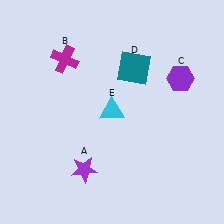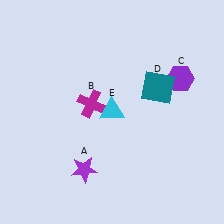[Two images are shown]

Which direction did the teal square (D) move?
The teal square (D) moved right.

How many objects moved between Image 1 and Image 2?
2 objects moved between the two images.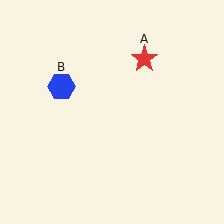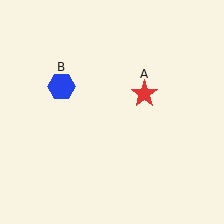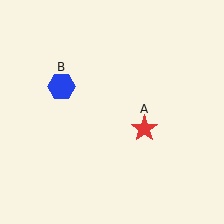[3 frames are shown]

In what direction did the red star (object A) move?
The red star (object A) moved down.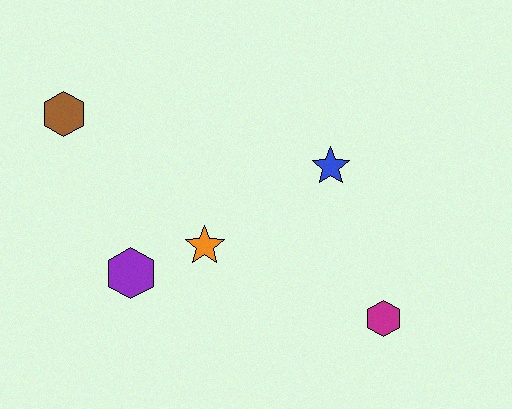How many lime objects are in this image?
There are no lime objects.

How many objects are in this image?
There are 5 objects.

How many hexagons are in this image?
There are 3 hexagons.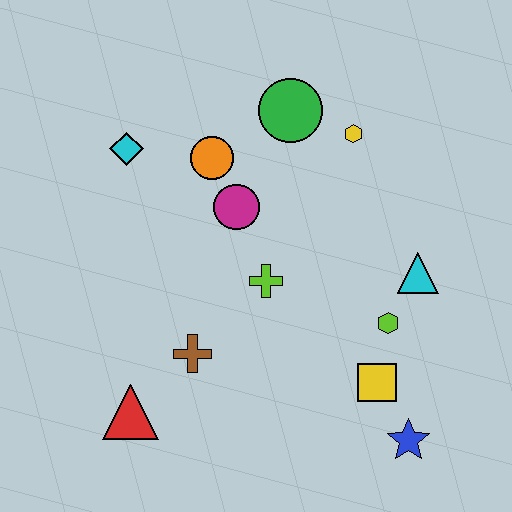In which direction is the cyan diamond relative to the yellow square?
The cyan diamond is to the left of the yellow square.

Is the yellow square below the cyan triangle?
Yes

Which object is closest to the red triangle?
The brown cross is closest to the red triangle.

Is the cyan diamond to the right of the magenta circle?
No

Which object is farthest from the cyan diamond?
The blue star is farthest from the cyan diamond.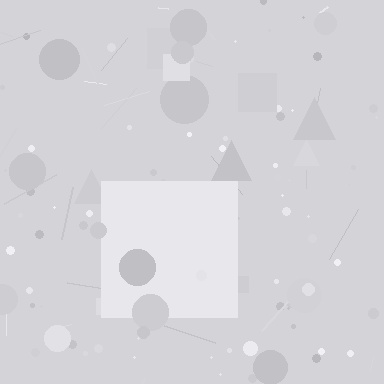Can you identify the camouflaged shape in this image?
The camouflaged shape is a square.